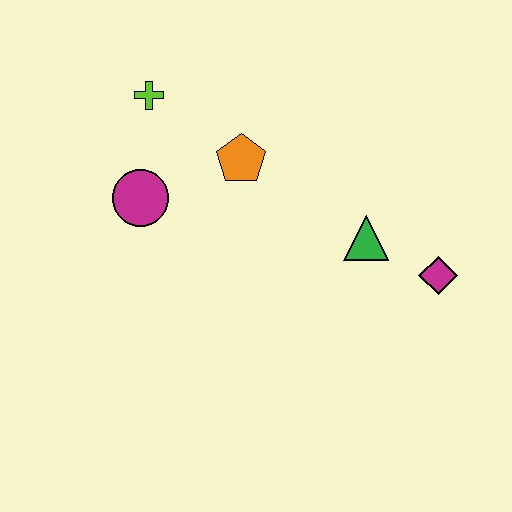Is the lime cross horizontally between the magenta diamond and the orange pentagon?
No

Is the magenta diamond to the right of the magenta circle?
Yes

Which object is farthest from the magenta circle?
The magenta diamond is farthest from the magenta circle.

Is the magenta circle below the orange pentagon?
Yes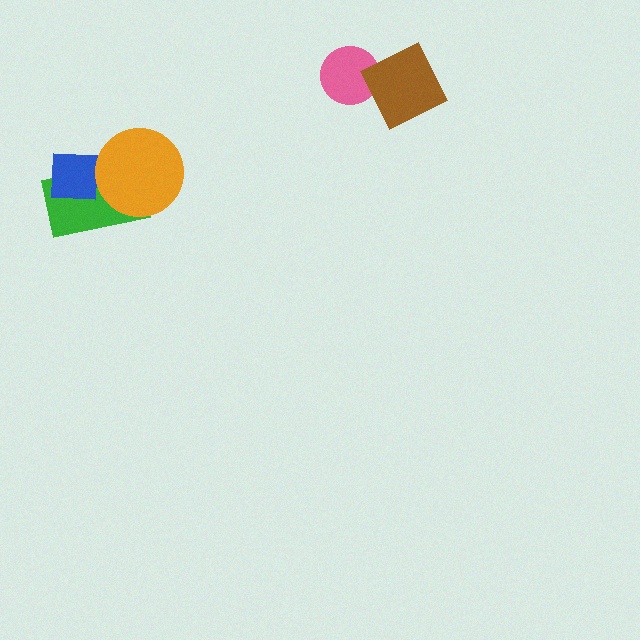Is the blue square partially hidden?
Yes, it is partially covered by another shape.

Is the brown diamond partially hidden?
No, no other shape covers it.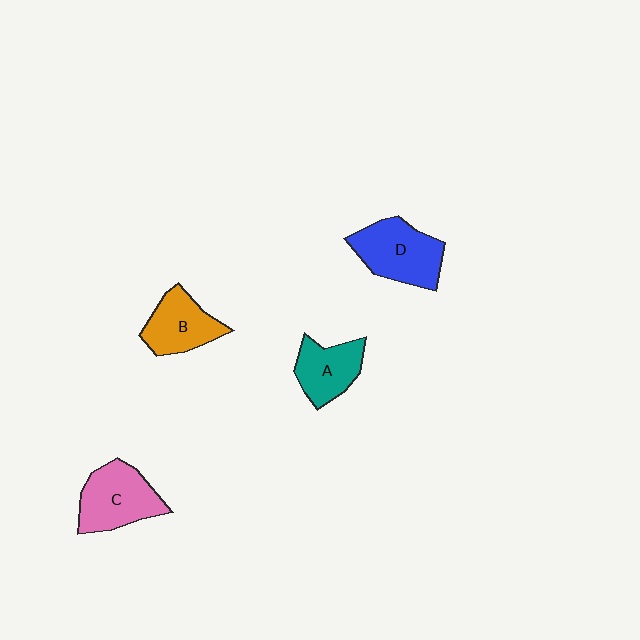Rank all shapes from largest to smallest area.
From largest to smallest: D (blue), C (pink), B (orange), A (teal).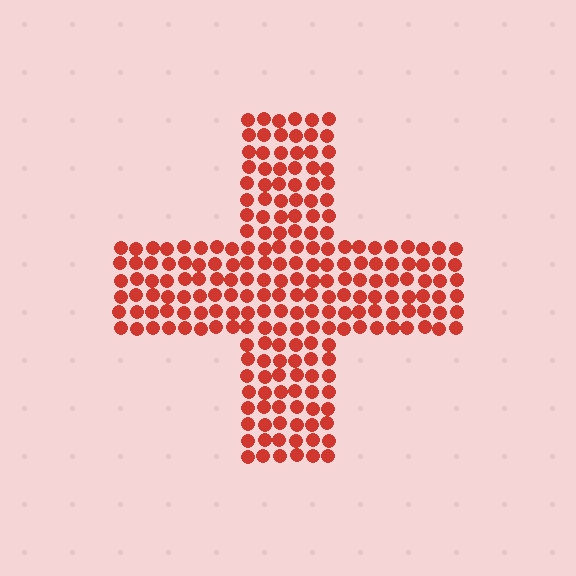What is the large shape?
The large shape is a cross.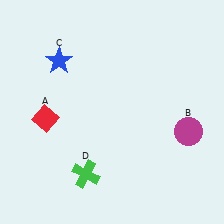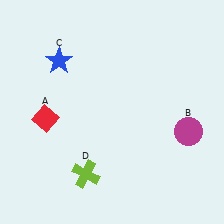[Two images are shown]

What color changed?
The cross (D) changed from green in Image 1 to lime in Image 2.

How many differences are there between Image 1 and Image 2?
There is 1 difference between the two images.